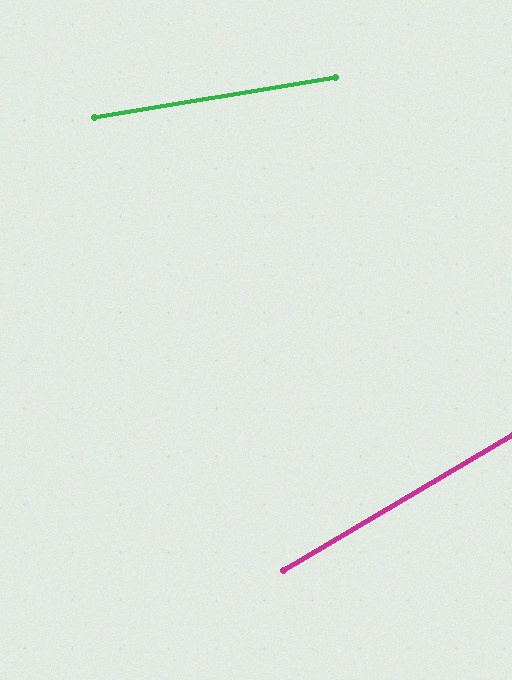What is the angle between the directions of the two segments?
Approximately 21 degrees.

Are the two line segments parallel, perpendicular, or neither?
Neither parallel nor perpendicular — they differ by about 21°.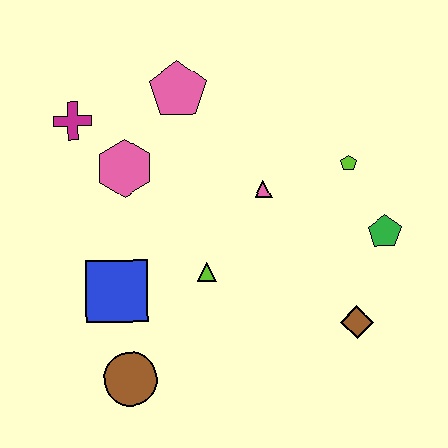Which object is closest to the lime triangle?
The blue square is closest to the lime triangle.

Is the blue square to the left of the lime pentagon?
Yes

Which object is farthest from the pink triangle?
The brown circle is farthest from the pink triangle.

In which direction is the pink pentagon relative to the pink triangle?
The pink pentagon is above the pink triangle.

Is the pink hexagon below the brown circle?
No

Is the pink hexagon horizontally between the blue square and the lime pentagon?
Yes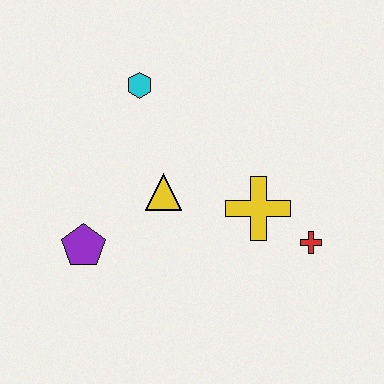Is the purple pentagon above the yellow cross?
No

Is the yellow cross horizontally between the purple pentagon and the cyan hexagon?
No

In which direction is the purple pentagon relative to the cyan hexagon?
The purple pentagon is below the cyan hexagon.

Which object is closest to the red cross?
The yellow cross is closest to the red cross.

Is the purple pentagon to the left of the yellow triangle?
Yes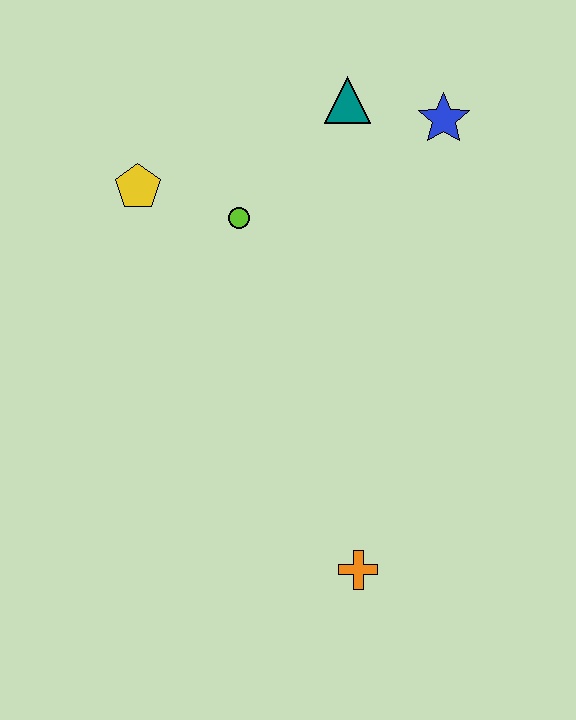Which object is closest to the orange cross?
The lime circle is closest to the orange cross.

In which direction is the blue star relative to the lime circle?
The blue star is to the right of the lime circle.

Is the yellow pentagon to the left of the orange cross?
Yes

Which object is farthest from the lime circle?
The orange cross is farthest from the lime circle.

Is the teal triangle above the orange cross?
Yes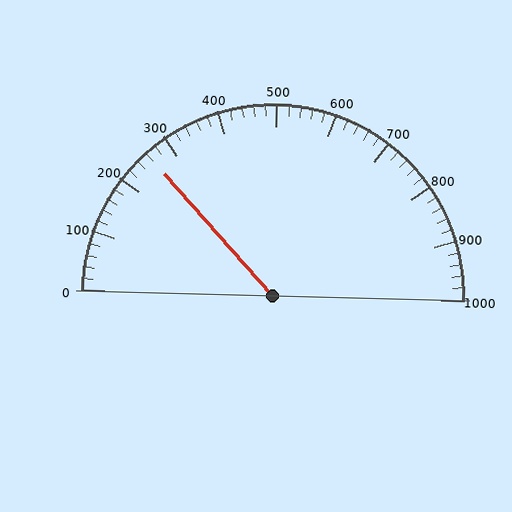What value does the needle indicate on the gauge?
The needle indicates approximately 260.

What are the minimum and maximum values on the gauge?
The gauge ranges from 0 to 1000.